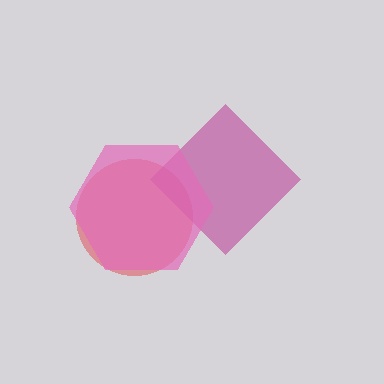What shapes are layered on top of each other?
The layered shapes are: a red circle, a magenta diamond, a pink hexagon.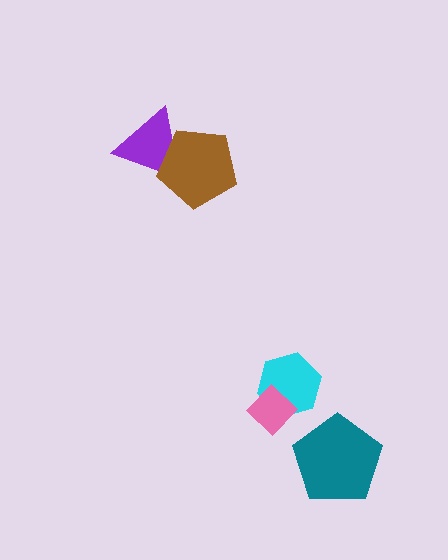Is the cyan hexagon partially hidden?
Yes, it is partially covered by another shape.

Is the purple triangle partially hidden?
Yes, it is partially covered by another shape.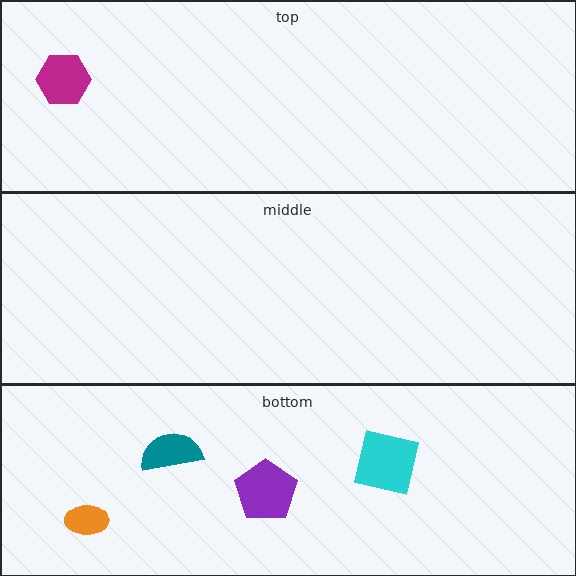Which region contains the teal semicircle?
The bottom region.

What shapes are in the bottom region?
The cyan square, the teal semicircle, the purple pentagon, the orange ellipse.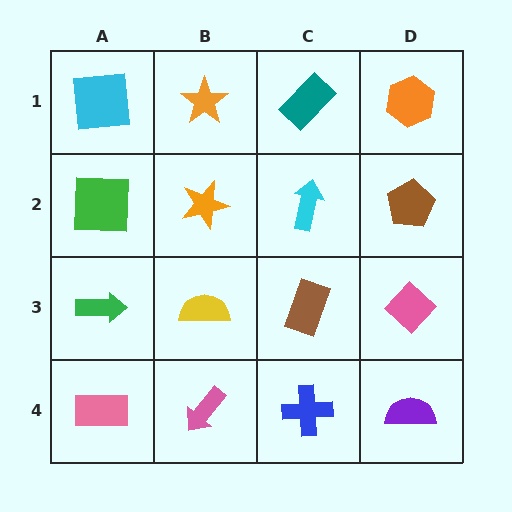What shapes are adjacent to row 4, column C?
A brown rectangle (row 3, column C), a pink arrow (row 4, column B), a purple semicircle (row 4, column D).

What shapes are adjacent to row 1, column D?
A brown pentagon (row 2, column D), a teal rectangle (row 1, column C).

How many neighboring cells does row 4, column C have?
3.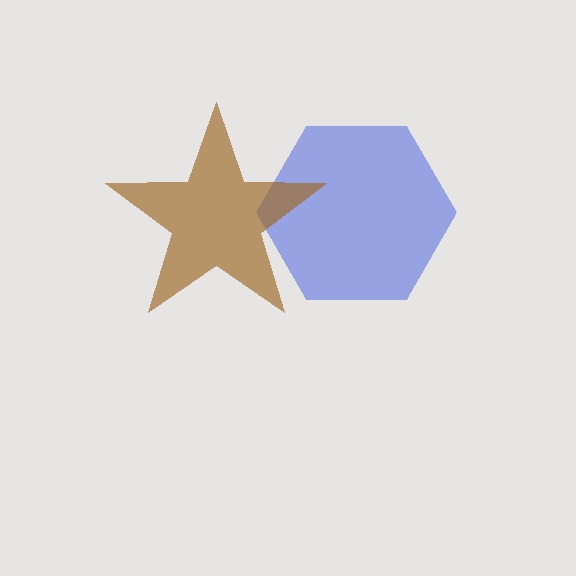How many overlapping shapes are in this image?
There are 2 overlapping shapes in the image.